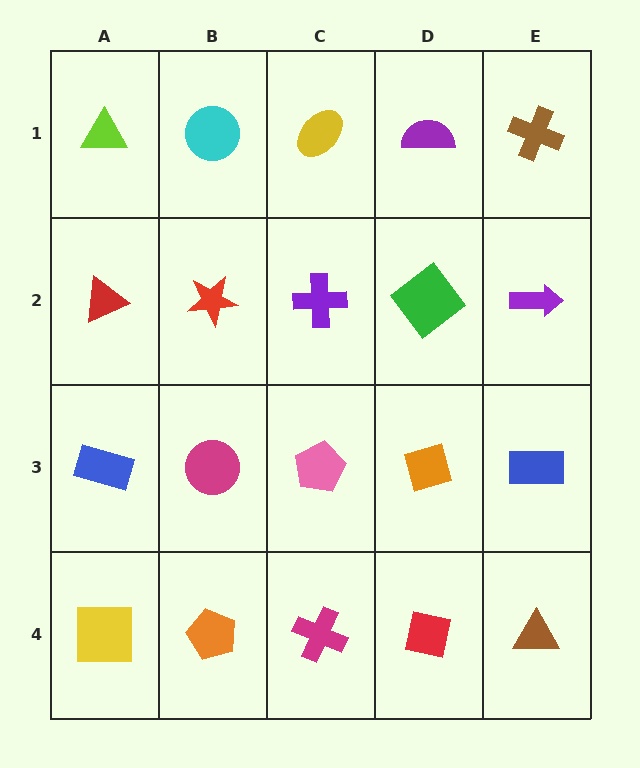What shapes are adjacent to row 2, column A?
A lime triangle (row 1, column A), a blue rectangle (row 3, column A), a red star (row 2, column B).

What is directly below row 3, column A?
A yellow square.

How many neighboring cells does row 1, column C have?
3.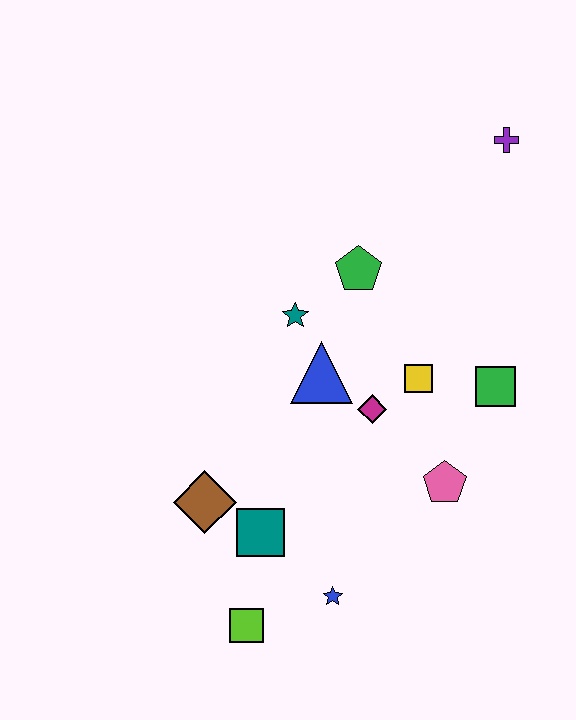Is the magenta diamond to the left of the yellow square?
Yes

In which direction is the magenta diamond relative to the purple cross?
The magenta diamond is below the purple cross.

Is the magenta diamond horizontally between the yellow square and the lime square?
Yes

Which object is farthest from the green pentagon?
The lime square is farthest from the green pentagon.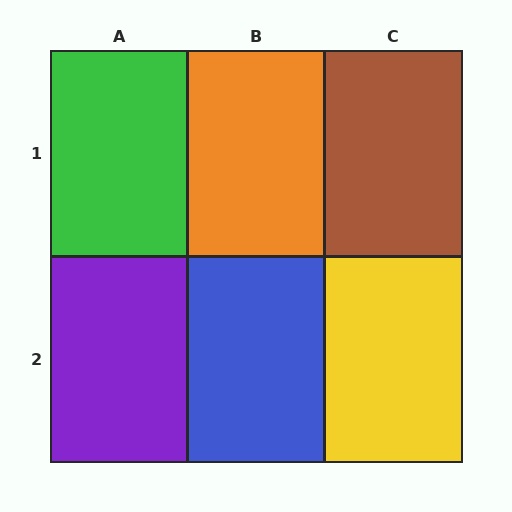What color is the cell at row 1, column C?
Brown.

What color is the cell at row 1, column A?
Green.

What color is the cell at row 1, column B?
Orange.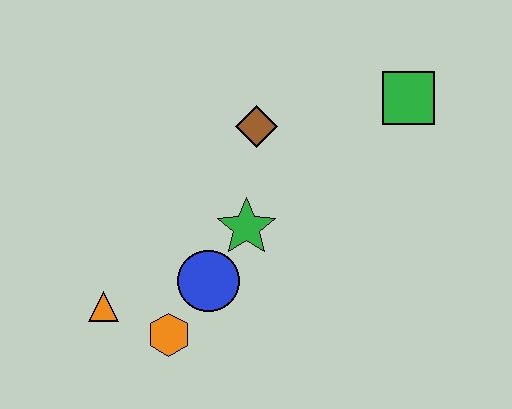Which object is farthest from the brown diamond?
The orange triangle is farthest from the brown diamond.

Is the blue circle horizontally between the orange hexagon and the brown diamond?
Yes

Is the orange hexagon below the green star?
Yes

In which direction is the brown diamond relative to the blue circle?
The brown diamond is above the blue circle.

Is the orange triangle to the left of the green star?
Yes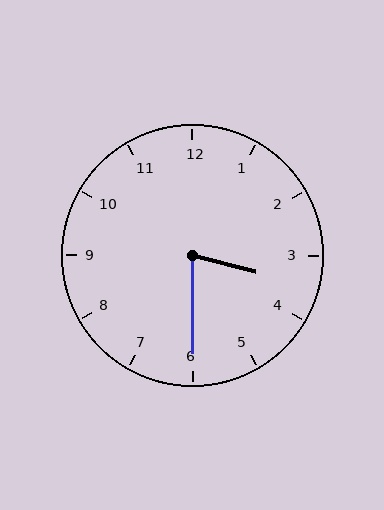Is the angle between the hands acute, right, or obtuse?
It is acute.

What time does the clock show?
3:30.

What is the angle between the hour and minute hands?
Approximately 75 degrees.